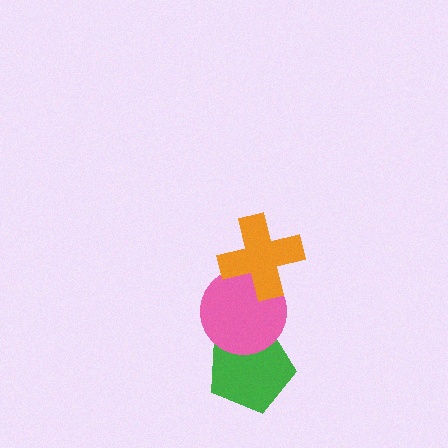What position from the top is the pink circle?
The pink circle is 2nd from the top.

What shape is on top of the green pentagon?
The pink circle is on top of the green pentagon.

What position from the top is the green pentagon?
The green pentagon is 3rd from the top.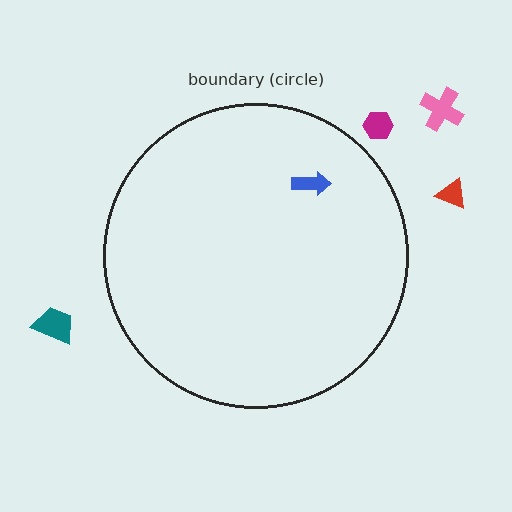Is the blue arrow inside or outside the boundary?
Inside.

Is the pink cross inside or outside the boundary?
Outside.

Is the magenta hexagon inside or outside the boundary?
Outside.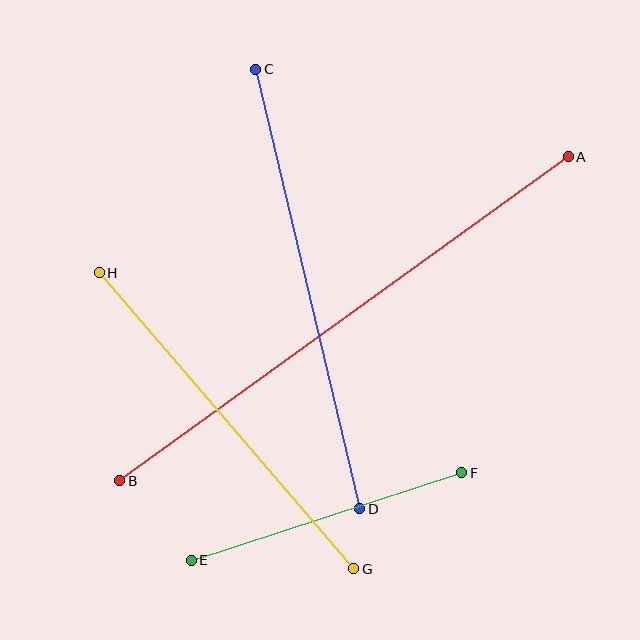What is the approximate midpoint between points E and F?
The midpoint is at approximately (327, 517) pixels.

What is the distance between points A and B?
The distance is approximately 553 pixels.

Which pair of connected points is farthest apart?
Points A and B are farthest apart.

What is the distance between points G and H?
The distance is approximately 391 pixels.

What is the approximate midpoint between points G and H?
The midpoint is at approximately (227, 421) pixels.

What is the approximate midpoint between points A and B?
The midpoint is at approximately (344, 319) pixels.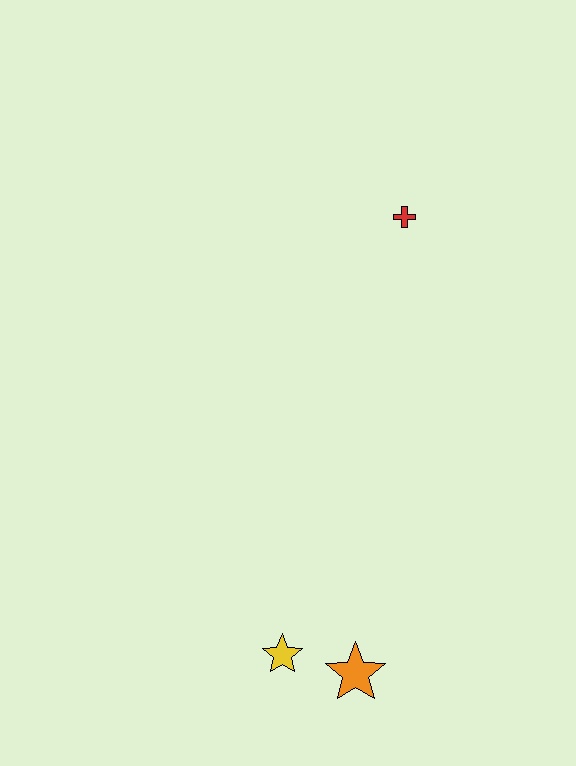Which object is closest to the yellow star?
The orange star is closest to the yellow star.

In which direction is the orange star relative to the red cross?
The orange star is below the red cross.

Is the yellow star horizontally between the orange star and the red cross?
No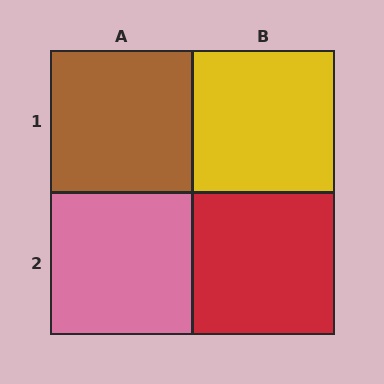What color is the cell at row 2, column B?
Red.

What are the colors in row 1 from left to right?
Brown, yellow.